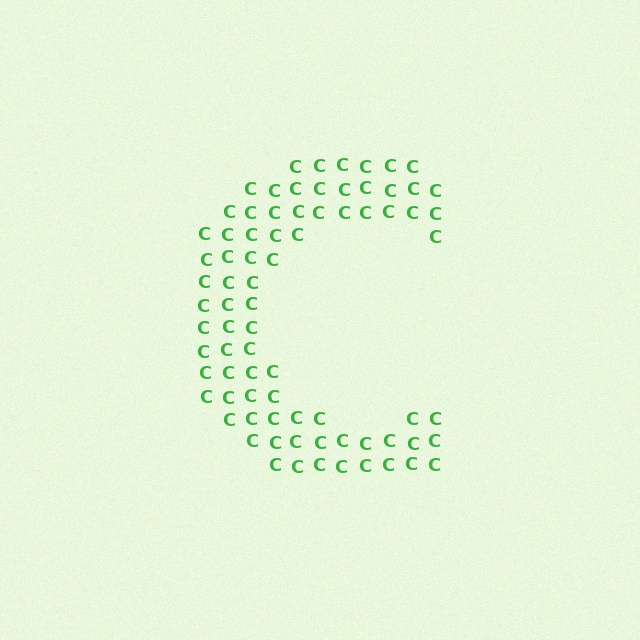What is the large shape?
The large shape is the letter C.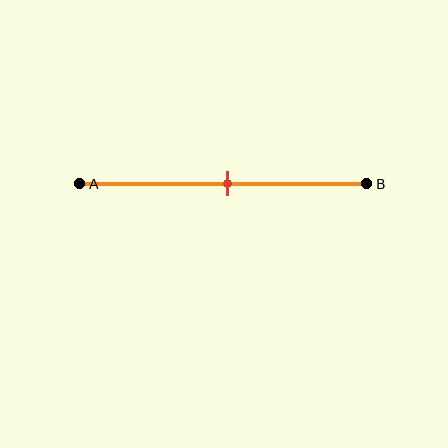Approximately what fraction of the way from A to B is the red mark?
The red mark is approximately 50% of the way from A to B.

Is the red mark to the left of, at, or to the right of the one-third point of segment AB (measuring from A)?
The red mark is to the right of the one-third point of segment AB.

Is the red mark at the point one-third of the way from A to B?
No, the mark is at about 50% from A, not at the 33% one-third point.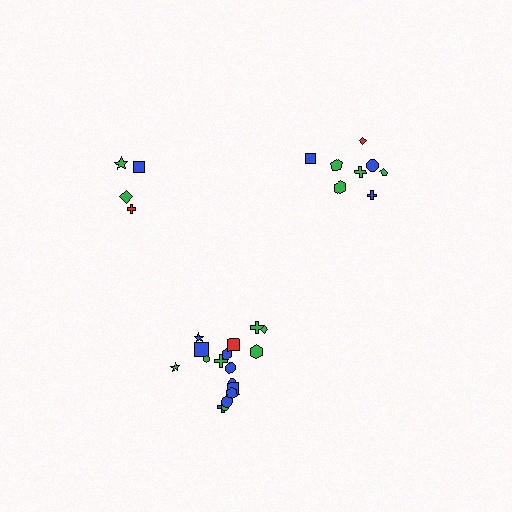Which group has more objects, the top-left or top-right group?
The top-right group.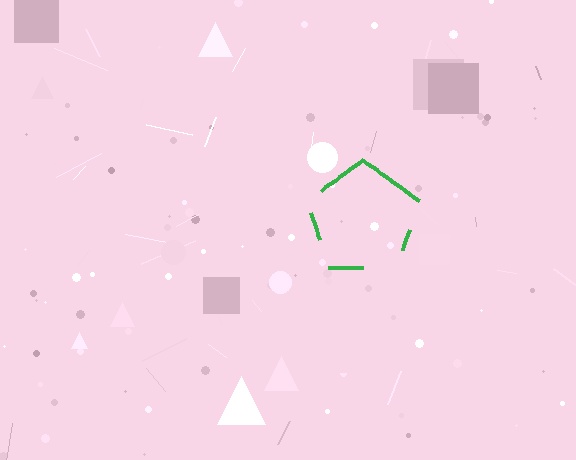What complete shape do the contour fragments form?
The contour fragments form a pentagon.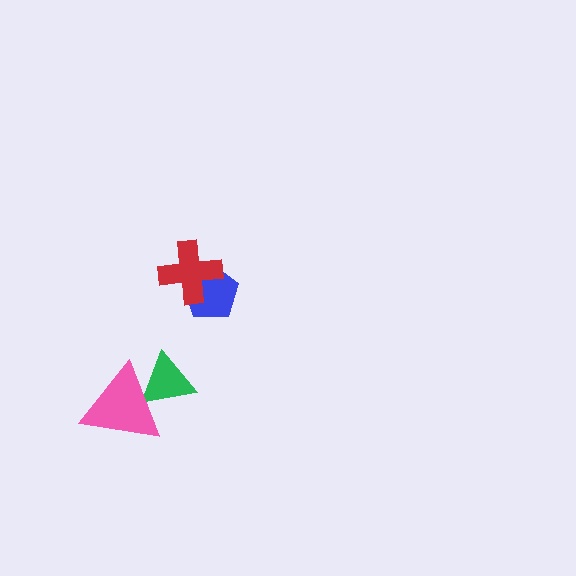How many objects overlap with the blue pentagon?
1 object overlaps with the blue pentagon.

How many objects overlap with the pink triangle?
1 object overlaps with the pink triangle.